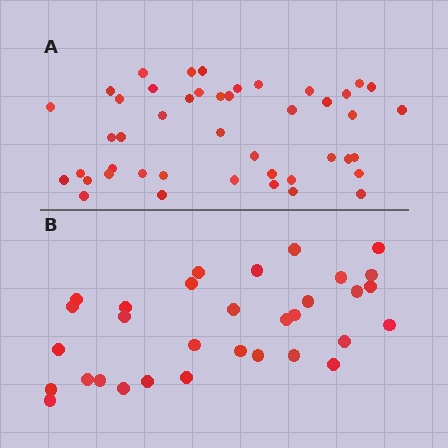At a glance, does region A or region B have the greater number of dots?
Region A (the top region) has more dots.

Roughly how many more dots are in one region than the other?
Region A has approximately 15 more dots than region B.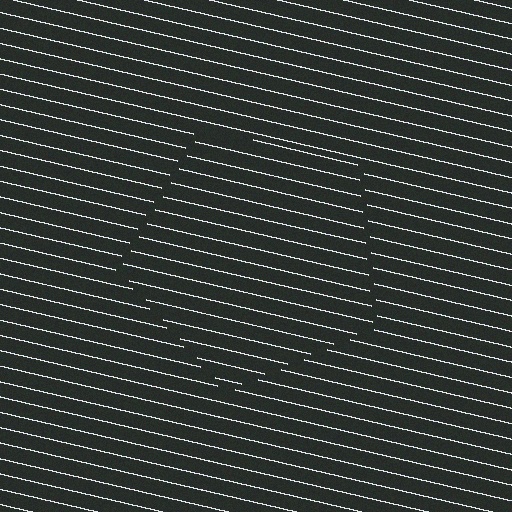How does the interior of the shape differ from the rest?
The interior of the shape contains the same grating, shifted by half a period — the contour is defined by the phase discontinuity where line-ends from the inner and outer gratings abut.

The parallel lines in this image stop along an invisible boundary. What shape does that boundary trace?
An illusory pentagon. The interior of the shape contains the same grating, shifted by half a period — the contour is defined by the phase discontinuity where line-ends from the inner and outer gratings abut.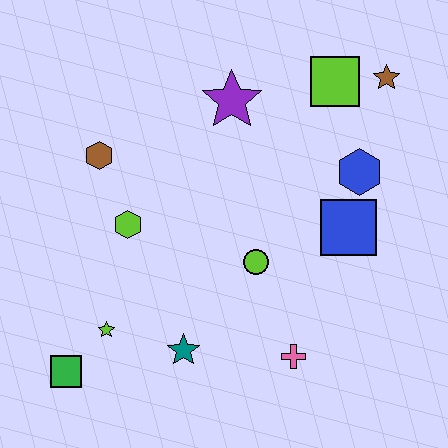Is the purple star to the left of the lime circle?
Yes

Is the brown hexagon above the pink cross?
Yes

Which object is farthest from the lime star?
The brown star is farthest from the lime star.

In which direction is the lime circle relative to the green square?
The lime circle is to the right of the green square.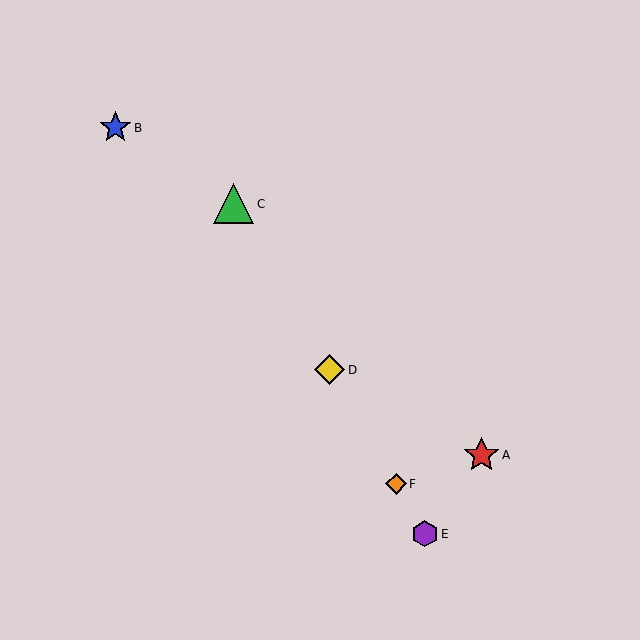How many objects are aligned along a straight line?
4 objects (C, D, E, F) are aligned along a straight line.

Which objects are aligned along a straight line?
Objects C, D, E, F are aligned along a straight line.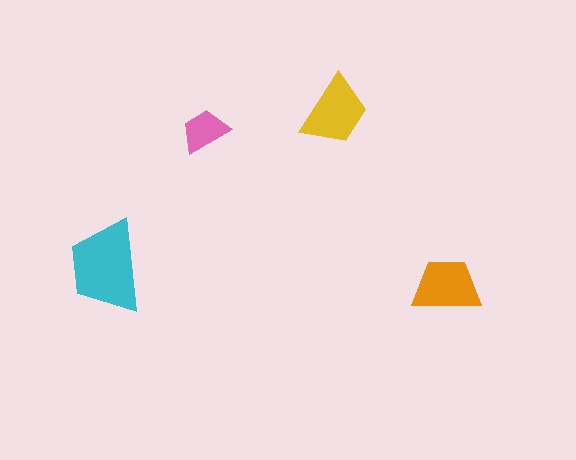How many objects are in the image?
There are 4 objects in the image.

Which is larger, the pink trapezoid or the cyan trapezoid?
The cyan one.